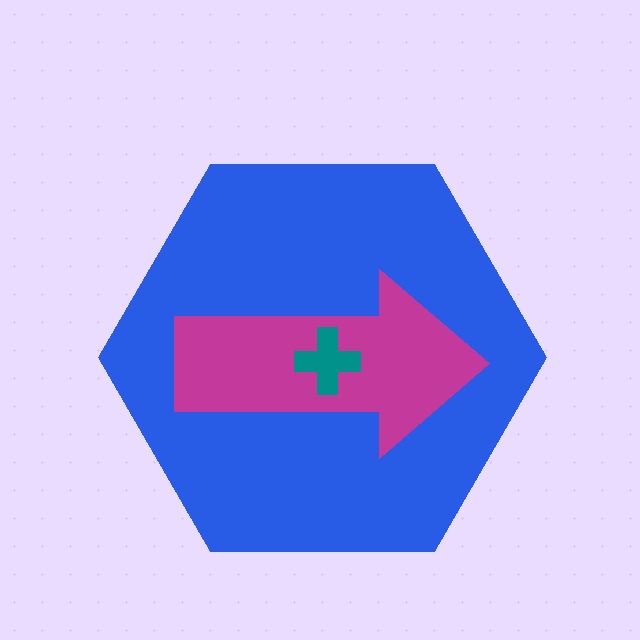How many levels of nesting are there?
3.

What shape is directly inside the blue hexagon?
The magenta arrow.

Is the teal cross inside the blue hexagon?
Yes.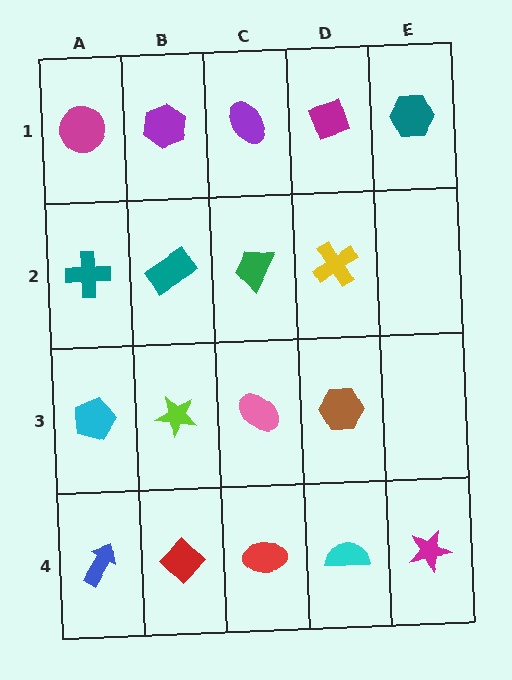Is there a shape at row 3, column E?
No, that cell is empty.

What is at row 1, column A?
A magenta circle.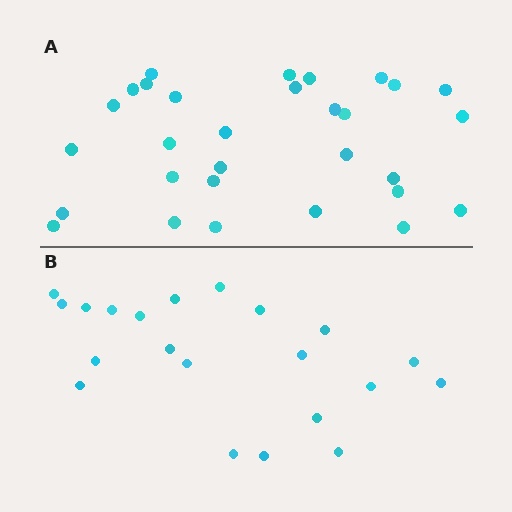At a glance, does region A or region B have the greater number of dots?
Region A (the top region) has more dots.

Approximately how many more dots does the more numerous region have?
Region A has roughly 8 or so more dots than region B.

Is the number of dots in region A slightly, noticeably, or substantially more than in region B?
Region A has noticeably more, but not dramatically so. The ratio is roughly 1.4 to 1.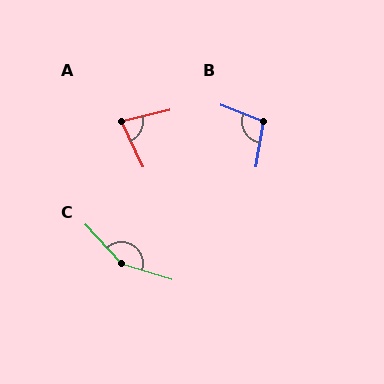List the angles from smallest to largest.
A (79°), B (101°), C (150°).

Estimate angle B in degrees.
Approximately 101 degrees.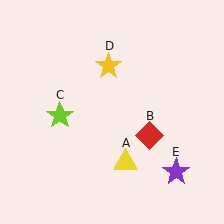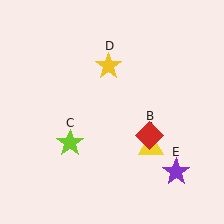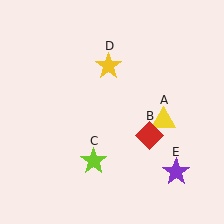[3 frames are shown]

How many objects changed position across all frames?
2 objects changed position: yellow triangle (object A), lime star (object C).